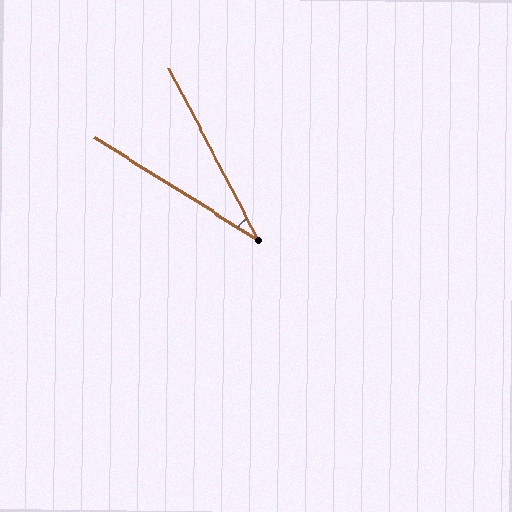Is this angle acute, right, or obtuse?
It is acute.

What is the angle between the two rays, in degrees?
Approximately 30 degrees.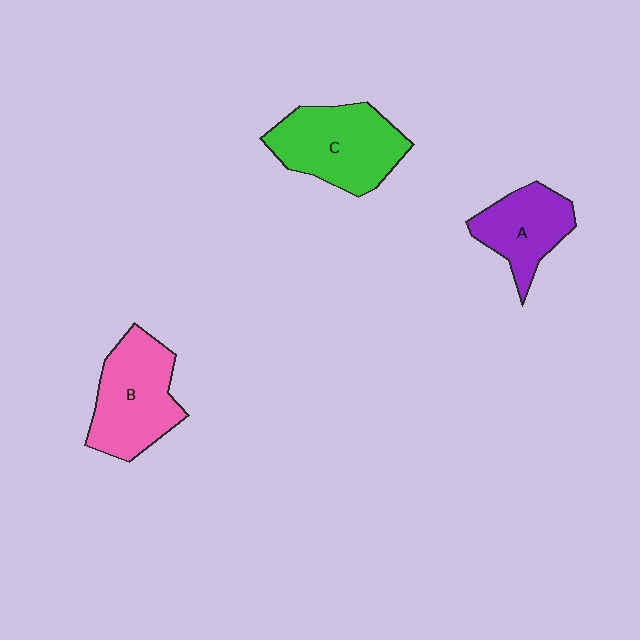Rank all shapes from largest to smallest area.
From largest to smallest: C (green), B (pink), A (purple).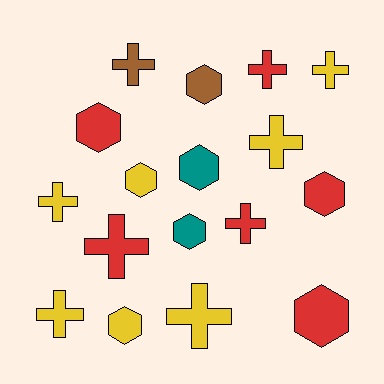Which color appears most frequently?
Yellow, with 7 objects.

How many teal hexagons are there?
There are 2 teal hexagons.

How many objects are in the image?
There are 17 objects.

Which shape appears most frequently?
Cross, with 9 objects.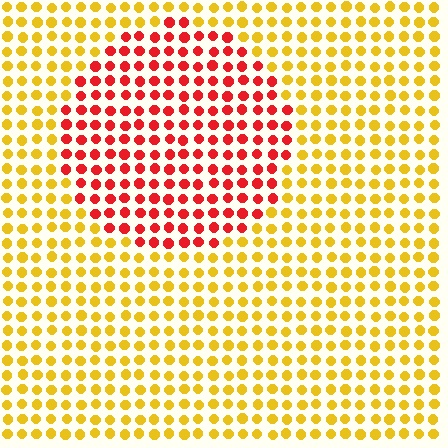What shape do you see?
I see a circle.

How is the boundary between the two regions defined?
The boundary is defined purely by a slight shift in hue (about 52 degrees). Spacing, size, and orientation are identical on both sides.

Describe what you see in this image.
The image is filled with small yellow elements in a uniform arrangement. A circle-shaped region is visible where the elements are tinted to a slightly different hue, forming a subtle color boundary.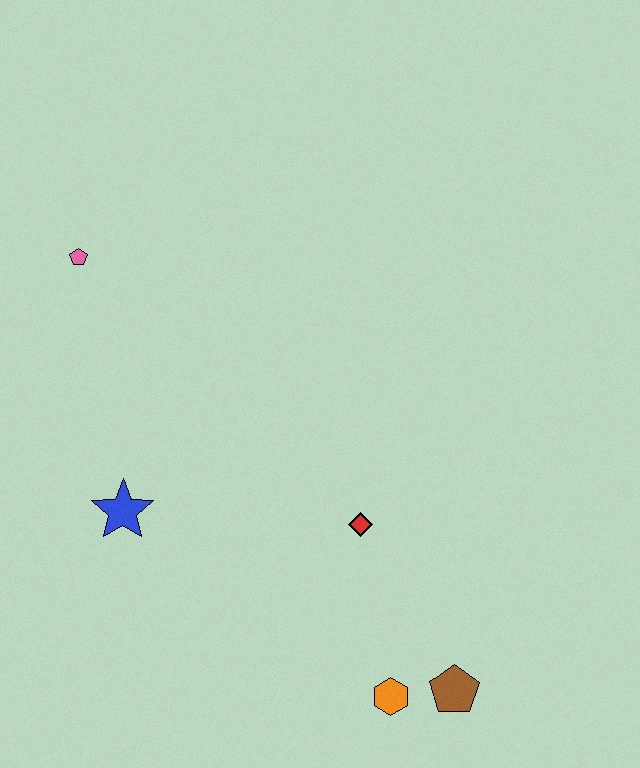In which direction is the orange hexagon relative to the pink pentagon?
The orange hexagon is below the pink pentagon.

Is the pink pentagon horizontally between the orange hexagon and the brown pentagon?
No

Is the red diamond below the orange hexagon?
No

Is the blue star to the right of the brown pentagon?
No